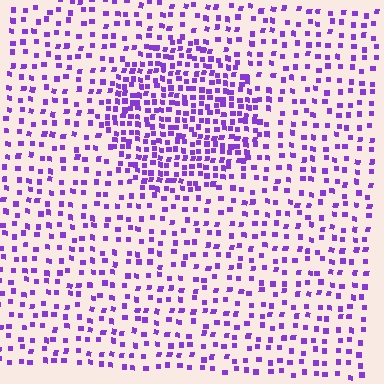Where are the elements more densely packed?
The elements are more densely packed inside the circle boundary.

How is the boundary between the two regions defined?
The boundary is defined by a change in element density (approximately 2.1x ratio). All elements are the same color, size, and shape.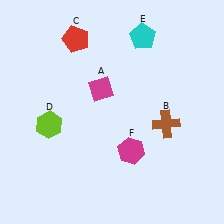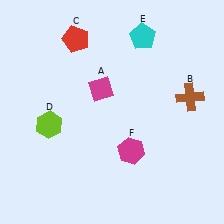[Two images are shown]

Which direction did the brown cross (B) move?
The brown cross (B) moved up.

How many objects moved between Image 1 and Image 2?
1 object moved between the two images.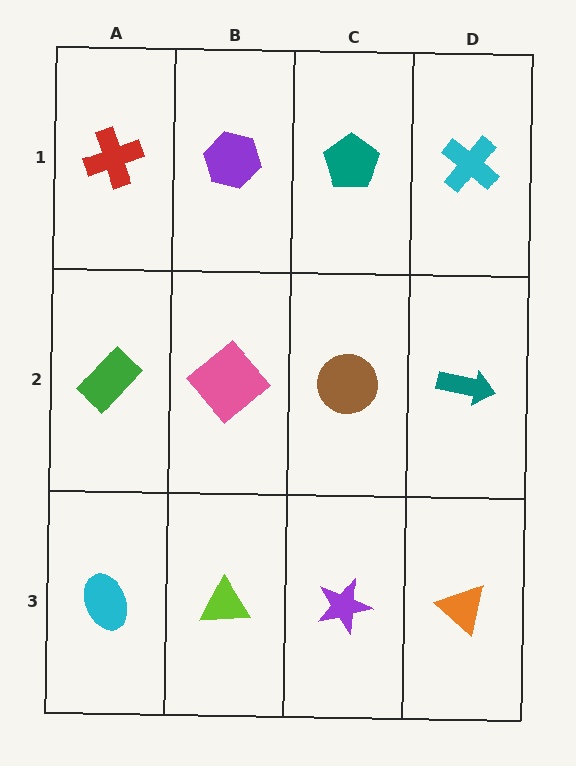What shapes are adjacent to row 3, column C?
A brown circle (row 2, column C), a lime triangle (row 3, column B), an orange triangle (row 3, column D).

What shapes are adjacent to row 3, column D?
A teal arrow (row 2, column D), a purple star (row 3, column C).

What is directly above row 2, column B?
A purple hexagon.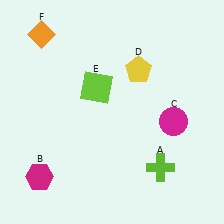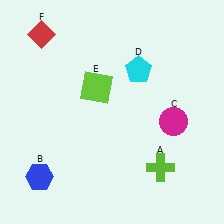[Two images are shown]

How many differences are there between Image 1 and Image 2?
There are 3 differences between the two images.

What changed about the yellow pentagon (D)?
In Image 1, D is yellow. In Image 2, it changed to cyan.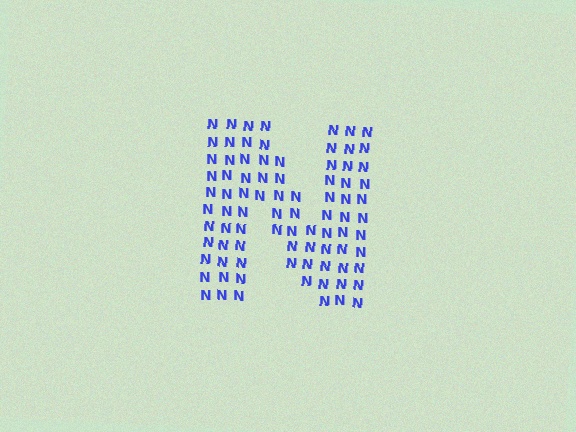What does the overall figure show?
The overall figure shows the letter N.